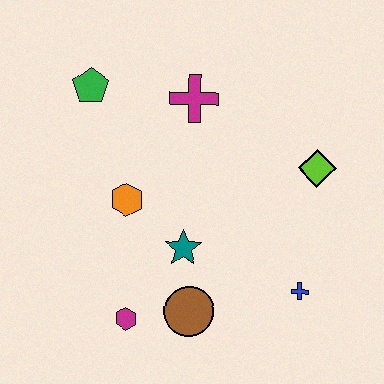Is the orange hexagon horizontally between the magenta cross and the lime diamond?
No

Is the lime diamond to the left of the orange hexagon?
No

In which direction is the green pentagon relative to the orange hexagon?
The green pentagon is above the orange hexagon.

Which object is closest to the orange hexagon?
The teal star is closest to the orange hexagon.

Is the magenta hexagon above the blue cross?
No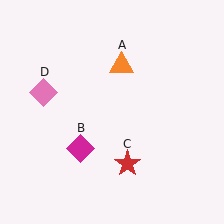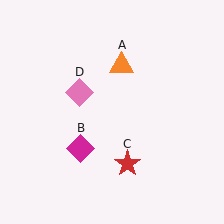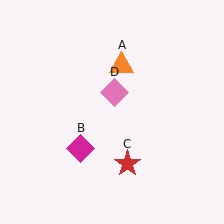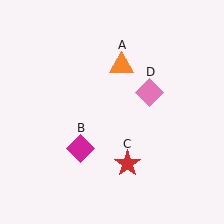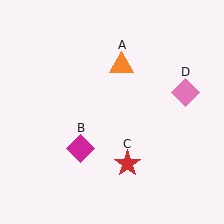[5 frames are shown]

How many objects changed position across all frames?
1 object changed position: pink diamond (object D).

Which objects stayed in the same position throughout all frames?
Orange triangle (object A) and magenta diamond (object B) and red star (object C) remained stationary.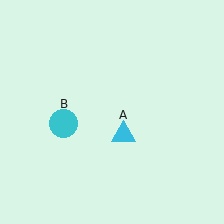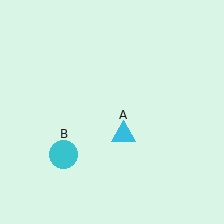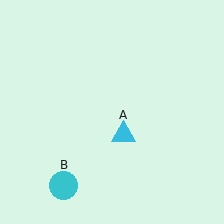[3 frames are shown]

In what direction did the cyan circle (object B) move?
The cyan circle (object B) moved down.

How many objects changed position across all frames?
1 object changed position: cyan circle (object B).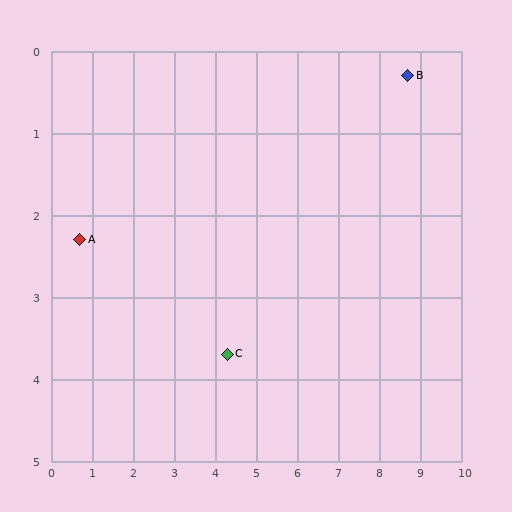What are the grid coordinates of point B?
Point B is at approximately (8.7, 0.3).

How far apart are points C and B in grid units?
Points C and B are about 5.6 grid units apart.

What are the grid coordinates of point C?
Point C is at approximately (4.3, 3.7).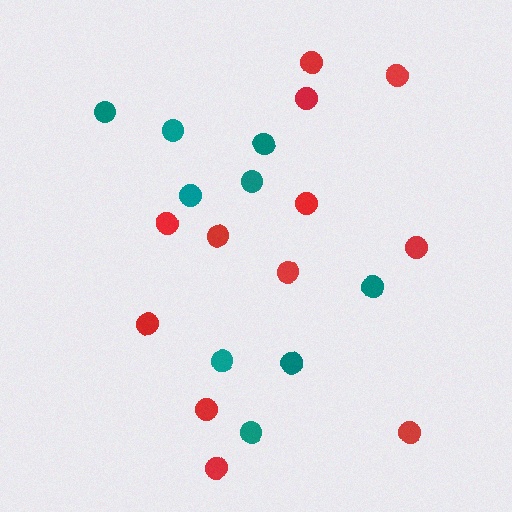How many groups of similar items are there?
There are 2 groups: one group of red circles (12) and one group of teal circles (9).